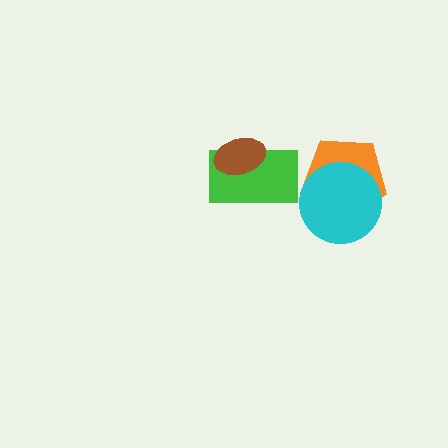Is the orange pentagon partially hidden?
Yes, it is partially covered by another shape.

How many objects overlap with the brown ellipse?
1 object overlaps with the brown ellipse.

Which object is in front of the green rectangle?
The brown ellipse is in front of the green rectangle.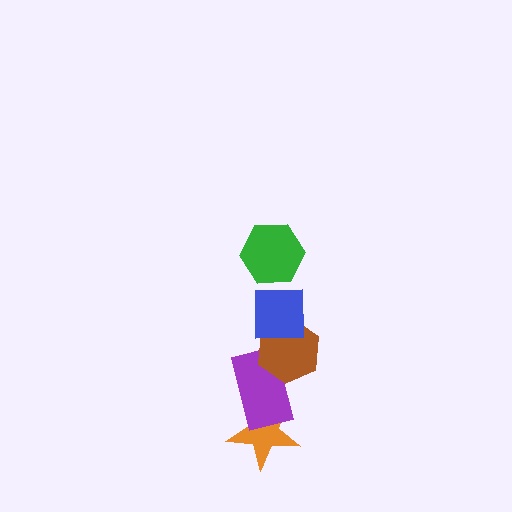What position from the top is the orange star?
The orange star is 5th from the top.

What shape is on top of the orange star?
The purple rectangle is on top of the orange star.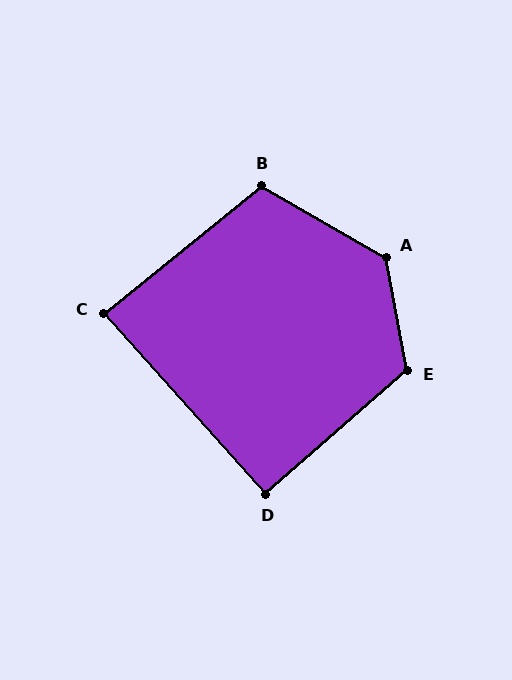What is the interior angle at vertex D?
Approximately 91 degrees (approximately right).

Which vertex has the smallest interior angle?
C, at approximately 87 degrees.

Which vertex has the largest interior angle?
A, at approximately 130 degrees.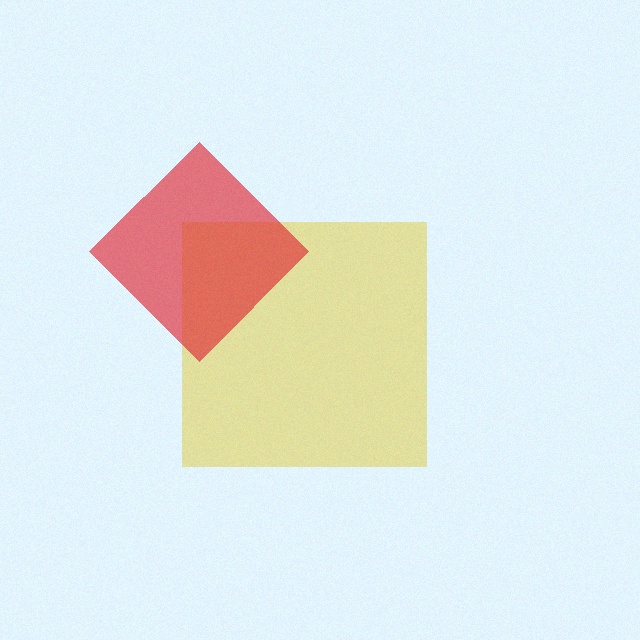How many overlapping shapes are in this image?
There are 2 overlapping shapes in the image.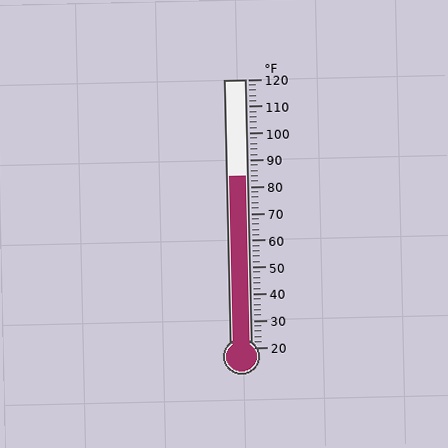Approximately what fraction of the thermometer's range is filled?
The thermometer is filled to approximately 65% of its range.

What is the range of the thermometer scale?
The thermometer scale ranges from 20°F to 120°F.